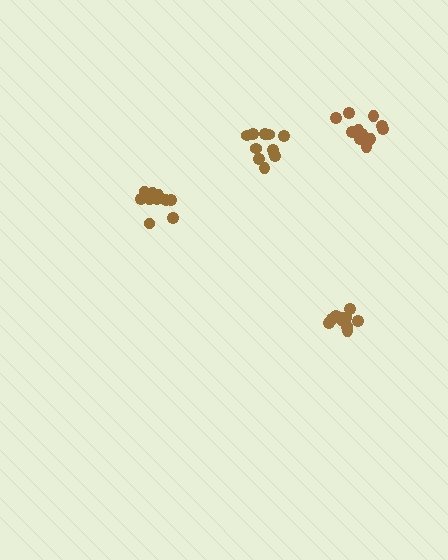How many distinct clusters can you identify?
There are 4 distinct clusters.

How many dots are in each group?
Group 1: 11 dots, Group 2: 11 dots, Group 3: 10 dots, Group 4: 11 dots (43 total).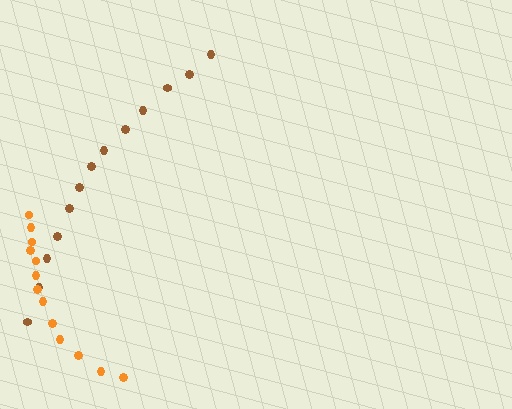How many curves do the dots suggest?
There are 2 distinct paths.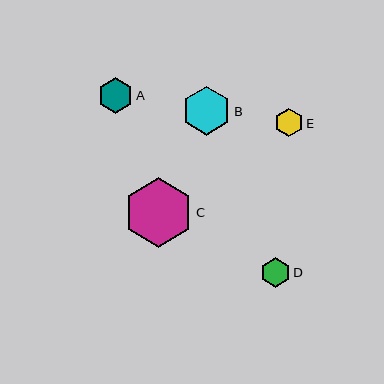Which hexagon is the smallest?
Hexagon E is the smallest with a size of approximately 29 pixels.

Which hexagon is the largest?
Hexagon C is the largest with a size of approximately 70 pixels.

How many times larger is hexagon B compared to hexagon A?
Hexagon B is approximately 1.4 times the size of hexagon A.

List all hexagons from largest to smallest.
From largest to smallest: C, B, A, D, E.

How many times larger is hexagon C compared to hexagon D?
Hexagon C is approximately 2.4 times the size of hexagon D.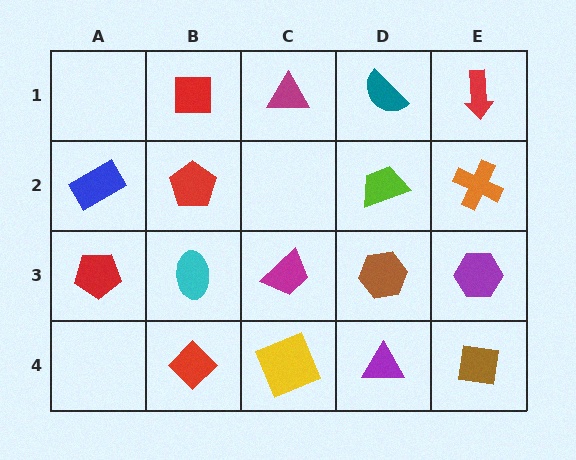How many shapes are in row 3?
5 shapes.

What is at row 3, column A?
A red pentagon.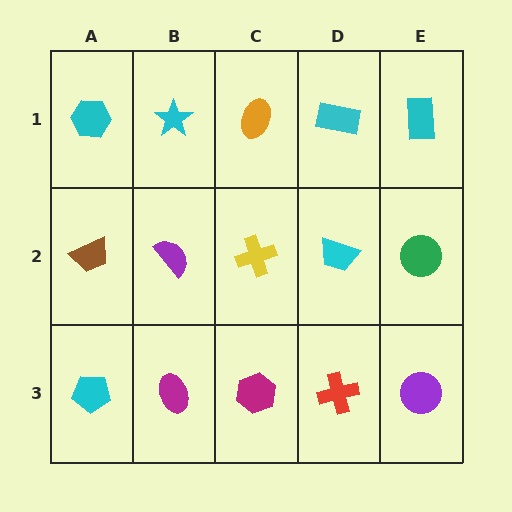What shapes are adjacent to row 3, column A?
A brown trapezoid (row 2, column A), a magenta ellipse (row 3, column B).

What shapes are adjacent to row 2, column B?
A cyan star (row 1, column B), a magenta ellipse (row 3, column B), a brown trapezoid (row 2, column A), a yellow cross (row 2, column C).